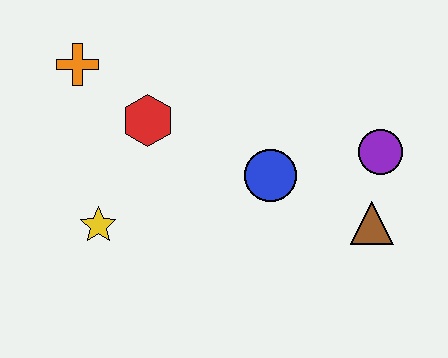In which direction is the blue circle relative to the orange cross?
The blue circle is to the right of the orange cross.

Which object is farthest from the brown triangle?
The orange cross is farthest from the brown triangle.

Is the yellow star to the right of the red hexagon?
No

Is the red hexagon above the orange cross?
No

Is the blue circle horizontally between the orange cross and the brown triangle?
Yes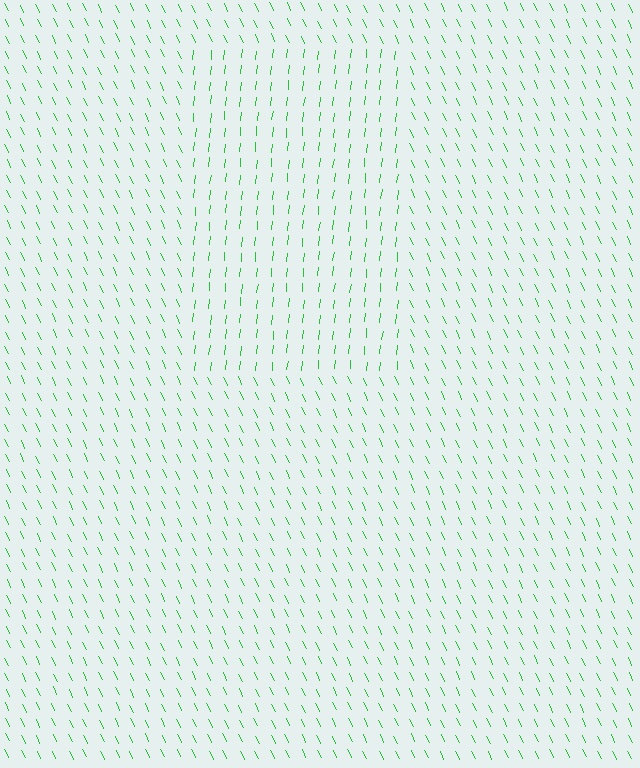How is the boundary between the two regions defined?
The boundary is defined purely by a change in line orientation (approximately 32 degrees difference). All lines are the same color and thickness.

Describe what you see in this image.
The image is filled with small green line segments. A rectangle region in the image has lines oriented differently from the surrounding lines, creating a visible texture boundary.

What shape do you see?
I see a rectangle.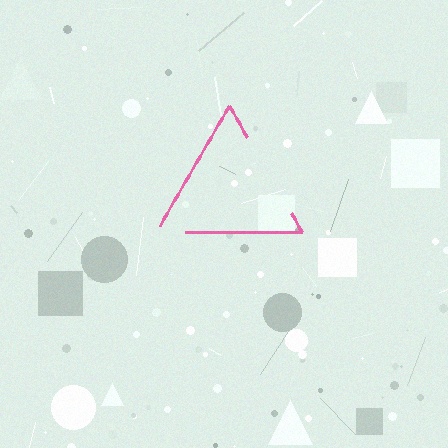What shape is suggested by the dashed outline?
The dashed outline suggests a triangle.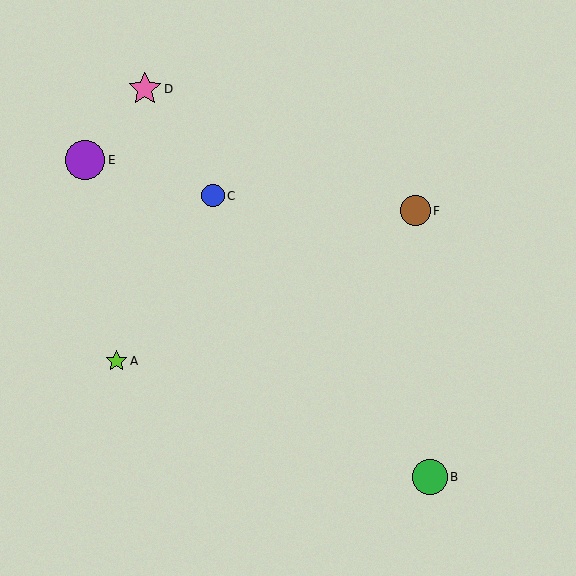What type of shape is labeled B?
Shape B is a green circle.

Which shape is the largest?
The purple circle (labeled E) is the largest.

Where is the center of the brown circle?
The center of the brown circle is at (416, 211).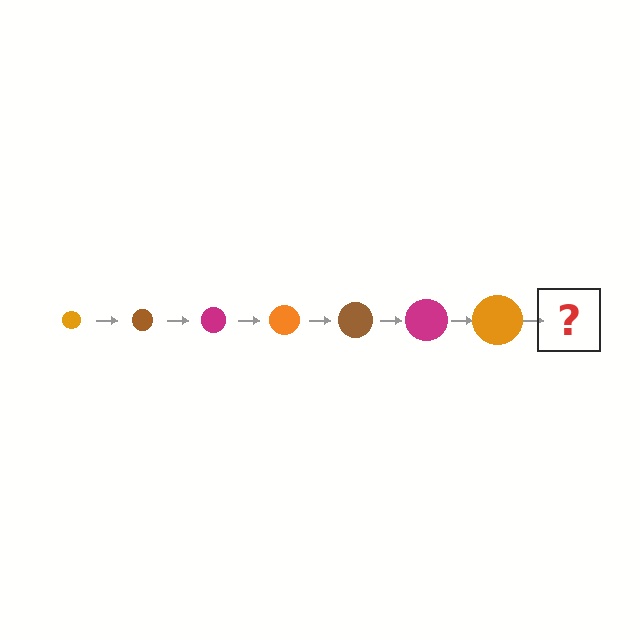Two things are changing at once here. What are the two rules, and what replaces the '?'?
The two rules are that the circle grows larger each step and the color cycles through orange, brown, and magenta. The '?' should be a brown circle, larger than the previous one.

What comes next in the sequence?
The next element should be a brown circle, larger than the previous one.